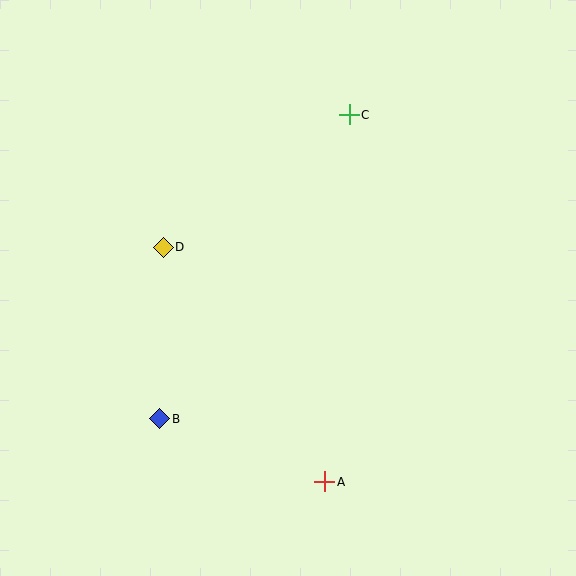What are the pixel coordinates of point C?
Point C is at (349, 115).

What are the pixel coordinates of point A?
Point A is at (325, 482).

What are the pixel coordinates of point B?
Point B is at (160, 419).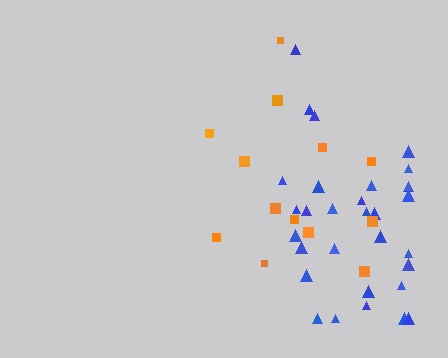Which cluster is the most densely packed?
Blue.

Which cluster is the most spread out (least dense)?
Orange.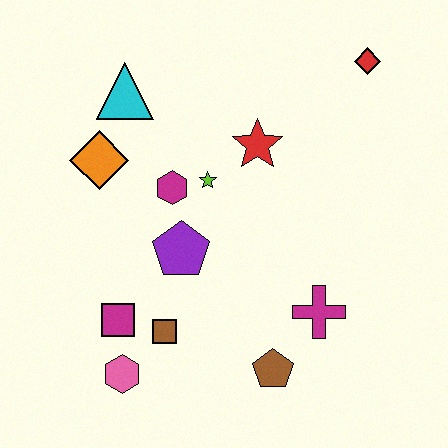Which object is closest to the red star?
The lime star is closest to the red star.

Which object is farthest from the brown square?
The red diamond is farthest from the brown square.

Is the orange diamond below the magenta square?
No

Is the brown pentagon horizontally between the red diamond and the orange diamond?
Yes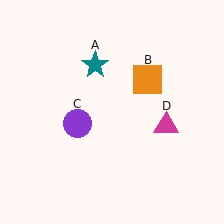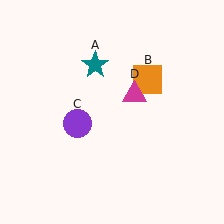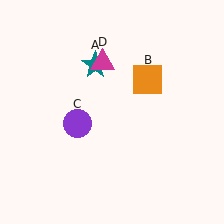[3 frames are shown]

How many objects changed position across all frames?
1 object changed position: magenta triangle (object D).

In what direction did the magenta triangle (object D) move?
The magenta triangle (object D) moved up and to the left.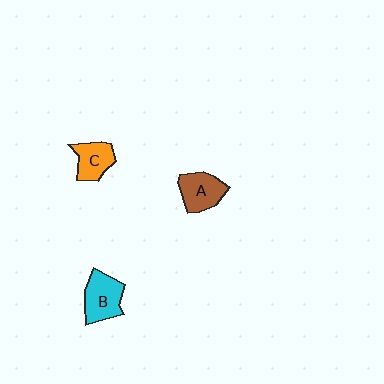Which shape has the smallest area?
Shape C (orange).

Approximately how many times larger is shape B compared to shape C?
Approximately 1.2 times.